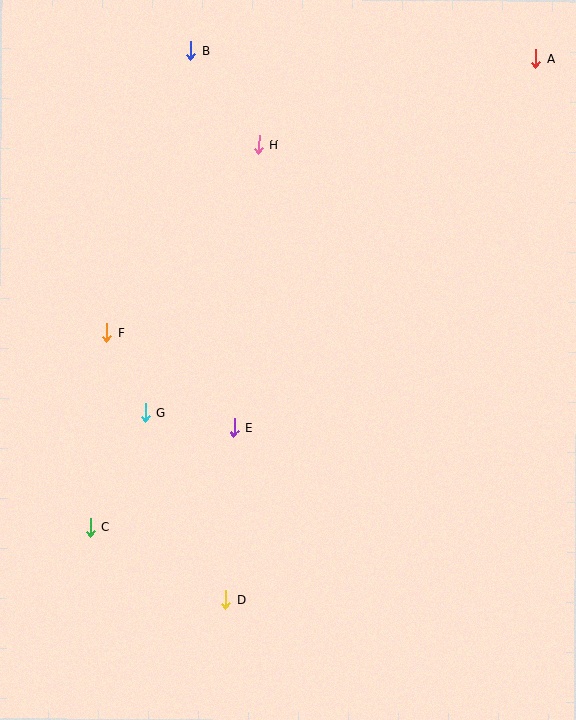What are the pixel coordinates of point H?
Point H is at (259, 144).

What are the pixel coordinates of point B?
Point B is at (191, 51).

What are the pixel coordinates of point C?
Point C is at (90, 527).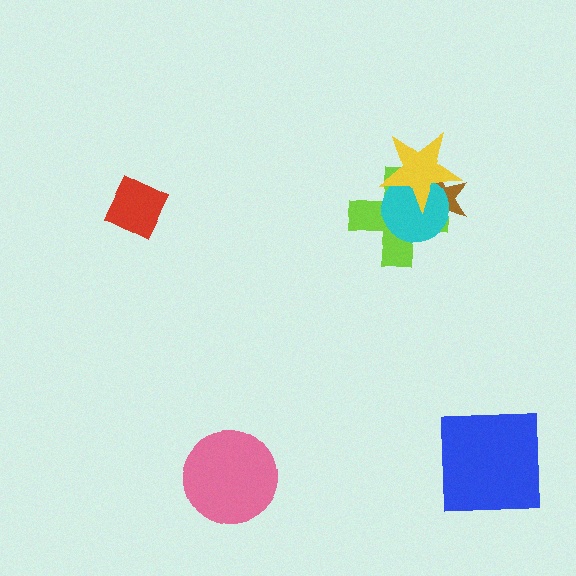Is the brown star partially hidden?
Yes, it is partially covered by another shape.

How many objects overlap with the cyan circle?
3 objects overlap with the cyan circle.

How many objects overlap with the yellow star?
3 objects overlap with the yellow star.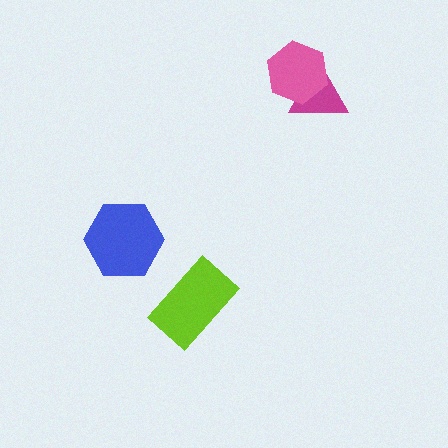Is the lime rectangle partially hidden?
No, no other shape covers it.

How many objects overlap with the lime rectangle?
0 objects overlap with the lime rectangle.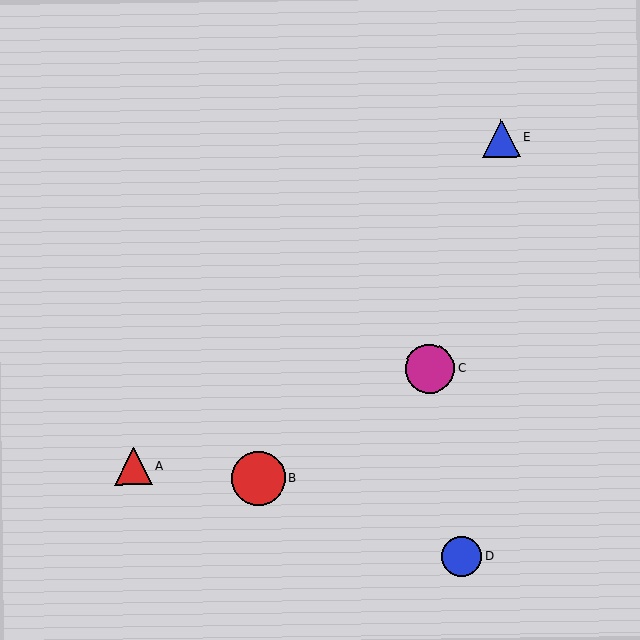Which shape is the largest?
The red circle (labeled B) is the largest.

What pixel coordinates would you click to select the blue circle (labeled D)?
Click at (462, 557) to select the blue circle D.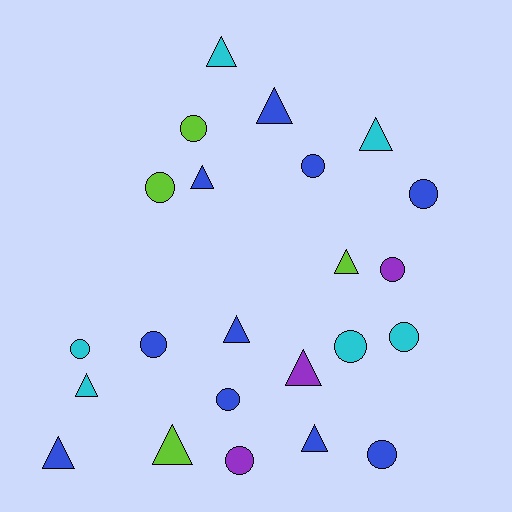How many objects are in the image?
There are 23 objects.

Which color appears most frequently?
Blue, with 10 objects.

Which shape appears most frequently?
Circle, with 12 objects.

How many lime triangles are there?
There are 2 lime triangles.